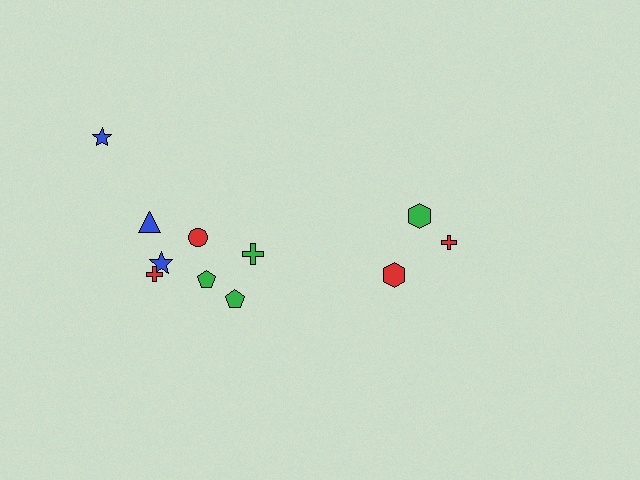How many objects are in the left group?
There are 8 objects.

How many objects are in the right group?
There are 3 objects.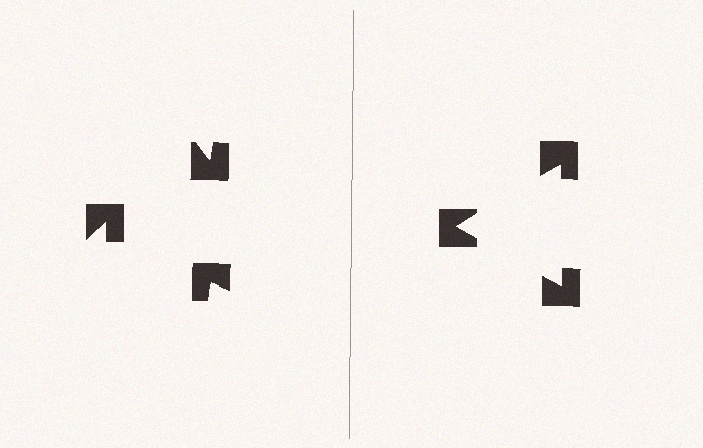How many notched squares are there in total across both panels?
6 — 3 on each side.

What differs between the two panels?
The notched squares are positioned identically on both sides; only the wedge orientations differ. On the right they align to a triangle; on the left they are misaligned.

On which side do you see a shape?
An illusory triangle appears on the right side. On the left side the wedge cuts are rotated, so no coherent shape forms.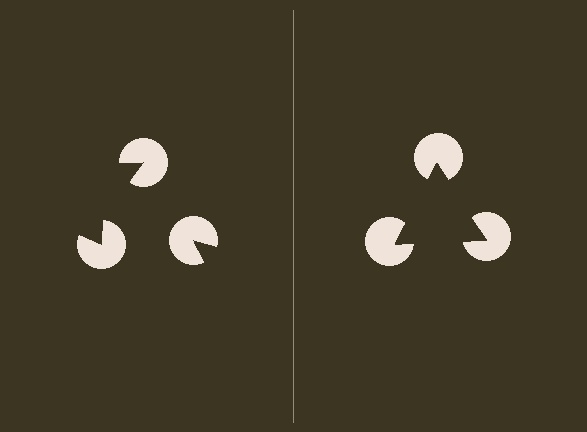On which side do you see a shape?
An illusory triangle appears on the right side. On the left side the wedge cuts are rotated, so no coherent shape forms.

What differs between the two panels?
The pac-man discs are positioned identically on both sides; only the wedge orientations differ. On the right they align to a triangle; on the left they are misaligned.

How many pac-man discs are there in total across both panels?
6 — 3 on each side.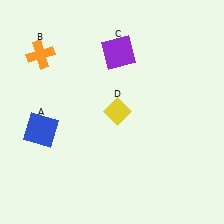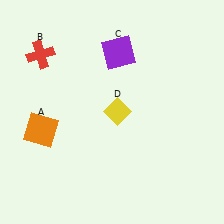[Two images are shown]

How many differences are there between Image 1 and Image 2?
There are 2 differences between the two images.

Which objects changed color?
A changed from blue to orange. B changed from orange to red.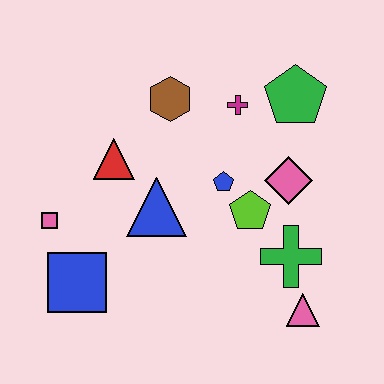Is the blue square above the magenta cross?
No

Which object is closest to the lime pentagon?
The blue pentagon is closest to the lime pentagon.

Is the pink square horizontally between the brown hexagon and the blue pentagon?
No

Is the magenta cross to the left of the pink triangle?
Yes